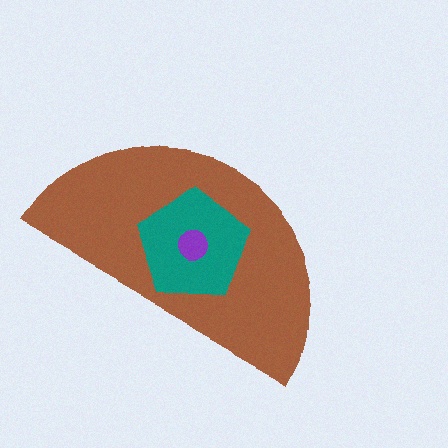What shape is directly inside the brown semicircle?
The teal pentagon.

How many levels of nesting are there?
3.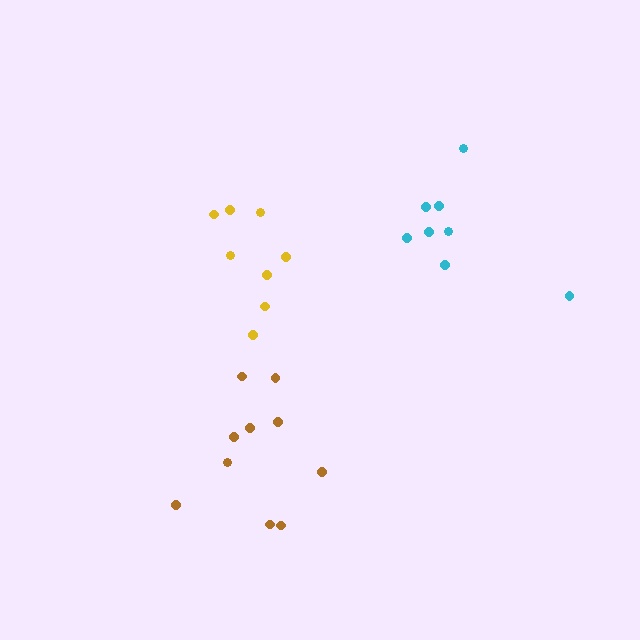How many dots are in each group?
Group 1: 10 dots, Group 2: 8 dots, Group 3: 8 dots (26 total).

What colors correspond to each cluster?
The clusters are colored: brown, cyan, yellow.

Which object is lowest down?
The brown cluster is bottommost.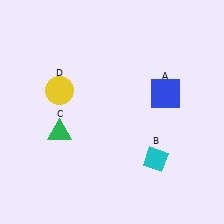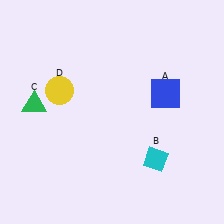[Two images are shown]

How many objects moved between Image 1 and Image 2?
1 object moved between the two images.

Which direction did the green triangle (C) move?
The green triangle (C) moved up.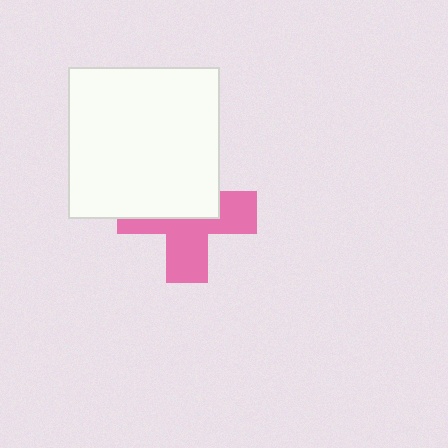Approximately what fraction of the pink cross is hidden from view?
Roughly 49% of the pink cross is hidden behind the white square.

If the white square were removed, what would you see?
You would see the complete pink cross.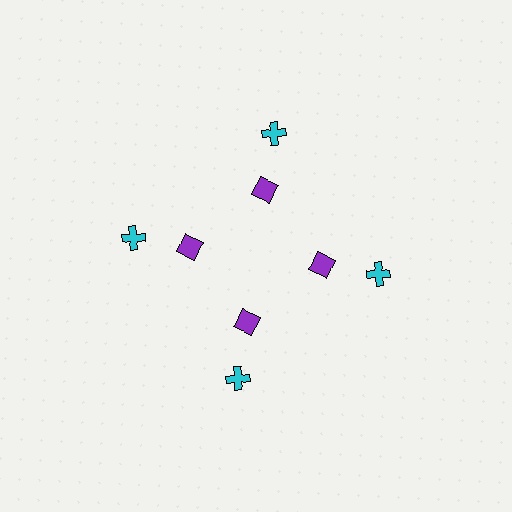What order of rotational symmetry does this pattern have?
This pattern has 4-fold rotational symmetry.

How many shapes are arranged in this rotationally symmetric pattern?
There are 8 shapes, arranged in 4 groups of 2.